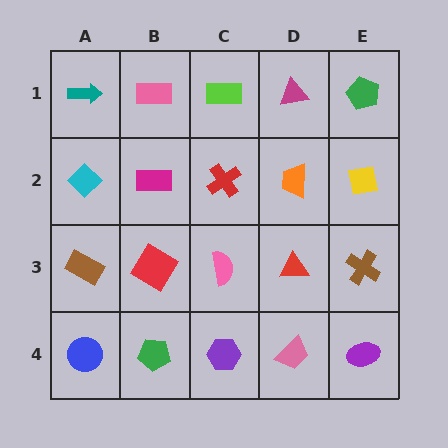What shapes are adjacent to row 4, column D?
A red triangle (row 3, column D), a purple hexagon (row 4, column C), a purple ellipse (row 4, column E).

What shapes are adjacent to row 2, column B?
A pink rectangle (row 1, column B), a red diamond (row 3, column B), a cyan diamond (row 2, column A), a red cross (row 2, column C).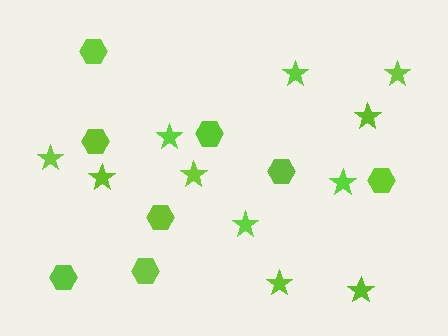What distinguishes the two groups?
There are 2 groups: one group of hexagons (8) and one group of stars (11).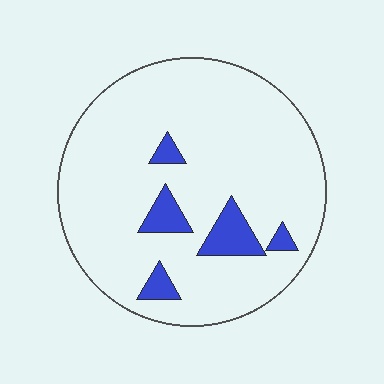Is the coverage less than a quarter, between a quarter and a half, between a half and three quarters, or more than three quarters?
Less than a quarter.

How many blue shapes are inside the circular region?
5.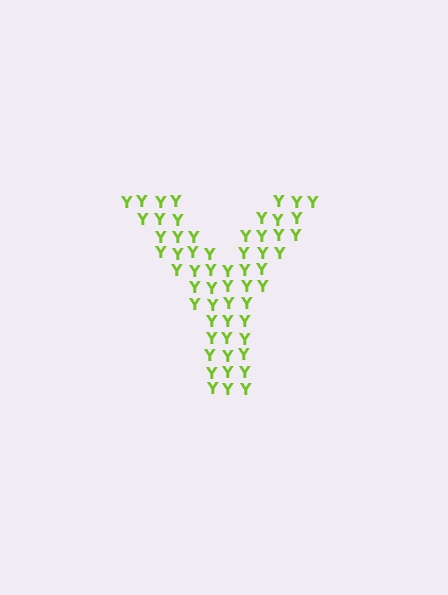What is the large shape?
The large shape is the letter Y.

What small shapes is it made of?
It is made of small letter Y's.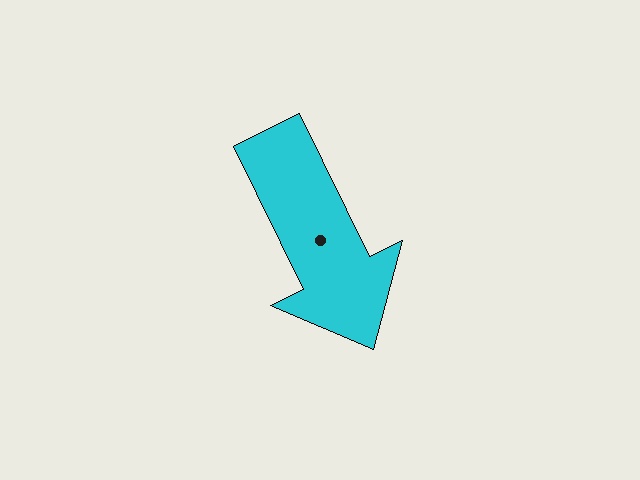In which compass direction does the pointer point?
Southeast.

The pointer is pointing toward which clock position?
Roughly 5 o'clock.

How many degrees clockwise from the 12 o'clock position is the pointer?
Approximately 154 degrees.